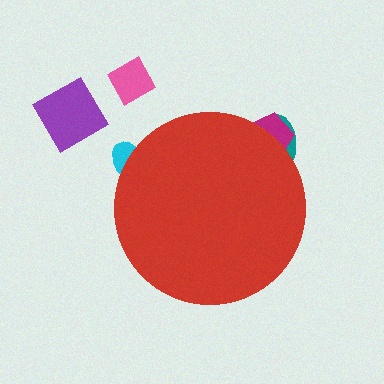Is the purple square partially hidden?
No, the purple square is fully visible.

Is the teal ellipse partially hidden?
Yes, the teal ellipse is partially hidden behind the red circle.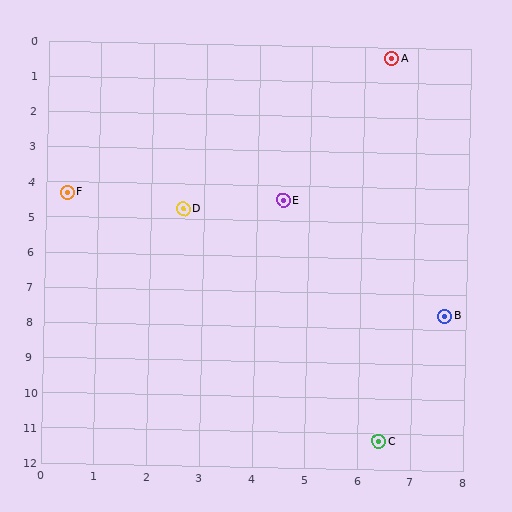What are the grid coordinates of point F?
Point F is at approximately (0.4, 4.3).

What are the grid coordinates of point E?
Point E is at approximately (4.5, 4.4).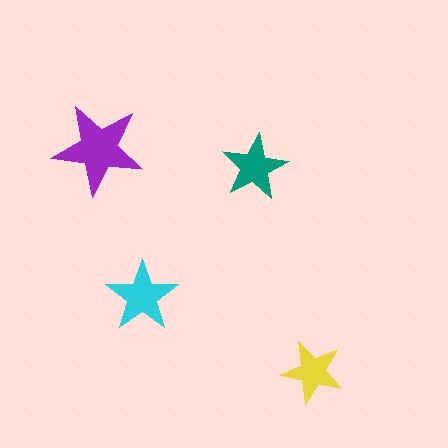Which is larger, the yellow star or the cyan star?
The cyan one.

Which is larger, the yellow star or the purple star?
The purple one.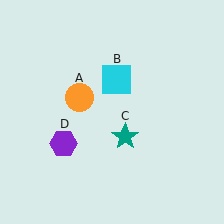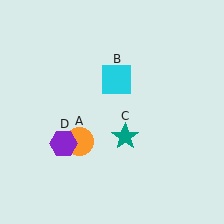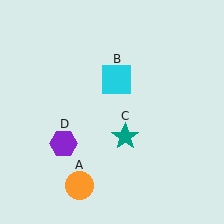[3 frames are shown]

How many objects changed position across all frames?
1 object changed position: orange circle (object A).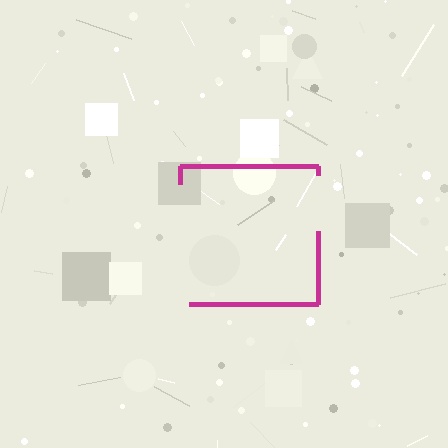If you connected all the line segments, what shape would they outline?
They would outline a square.